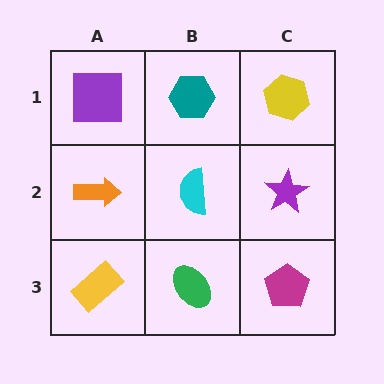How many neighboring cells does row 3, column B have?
3.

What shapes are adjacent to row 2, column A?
A purple square (row 1, column A), a yellow rectangle (row 3, column A), a cyan semicircle (row 2, column B).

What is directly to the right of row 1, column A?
A teal hexagon.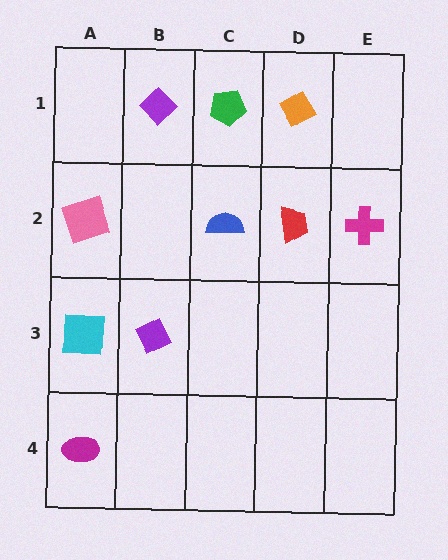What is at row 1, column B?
A purple diamond.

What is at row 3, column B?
A purple diamond.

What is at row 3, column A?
A cyan square.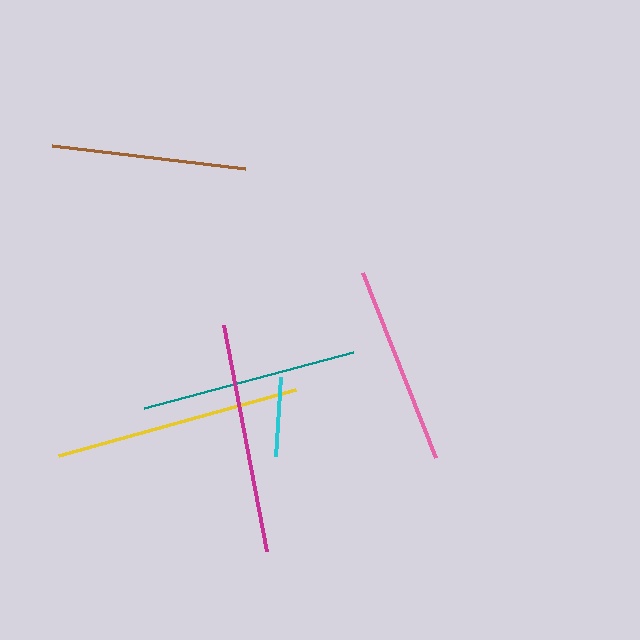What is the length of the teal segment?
The teal segment is approximately 216 pixels long.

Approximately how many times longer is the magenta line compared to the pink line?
The magenta line is approximately 1.2 times the length of the pink line.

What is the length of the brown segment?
The brown segment is approximately 194 pixels long.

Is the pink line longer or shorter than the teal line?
The teal line is longer than the pink line.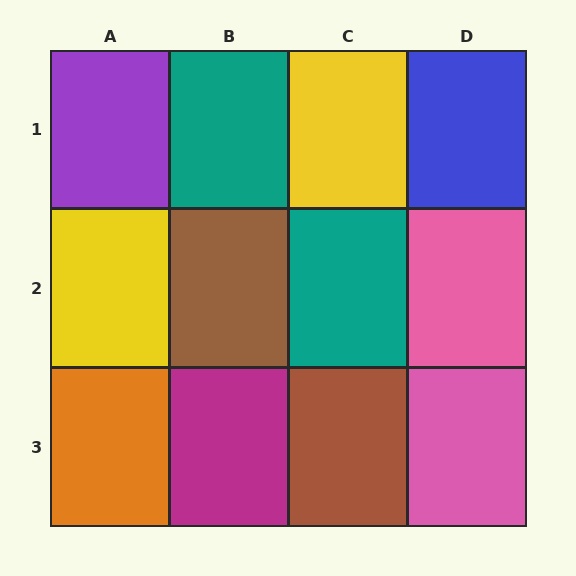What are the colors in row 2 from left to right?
Yellow, brown, teal, pink.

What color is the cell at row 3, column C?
Brown.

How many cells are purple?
1 cell is purple.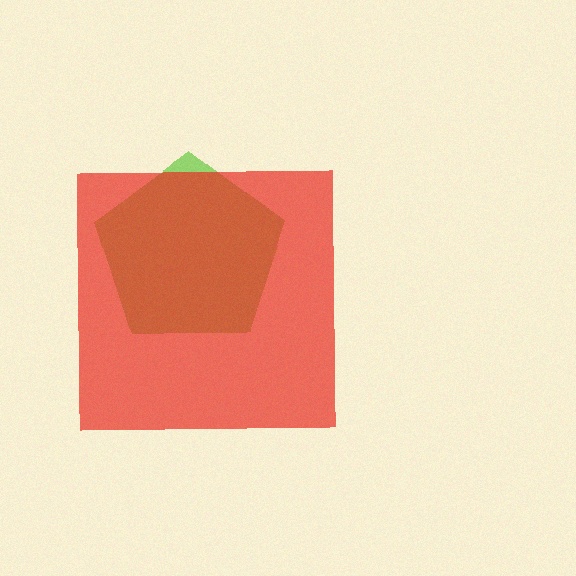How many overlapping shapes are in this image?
There are 2 overlapping shapes in the image.